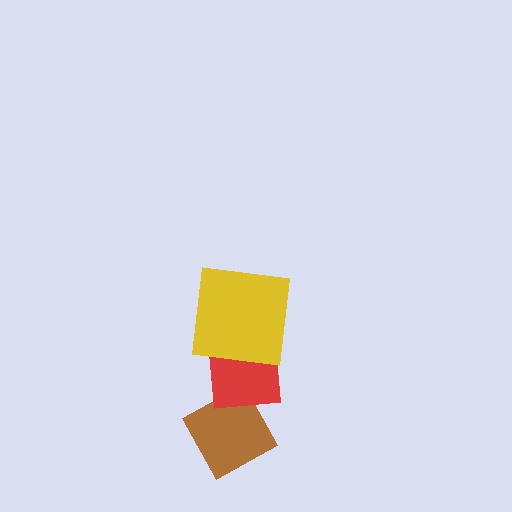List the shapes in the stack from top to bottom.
From top to bottom: the yellow square, the red square, the brown diamond.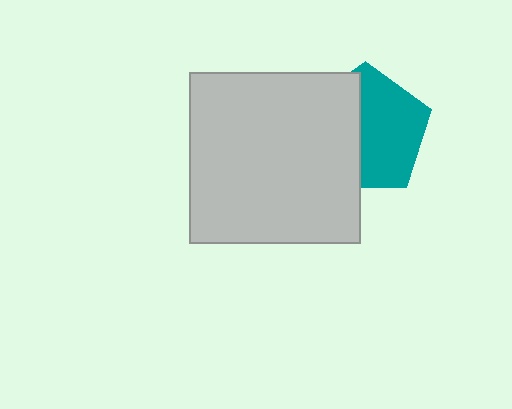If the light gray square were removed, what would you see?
You would see the complete teal pentagon.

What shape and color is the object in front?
The object in front is a light gray square.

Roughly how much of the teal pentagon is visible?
About half of it is visible (roughly 54%).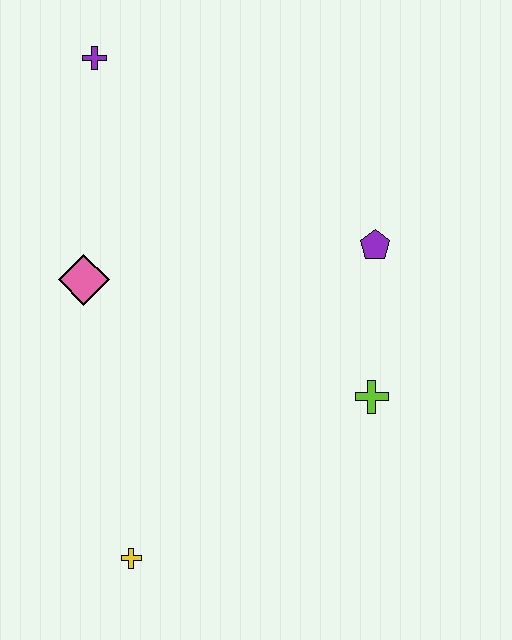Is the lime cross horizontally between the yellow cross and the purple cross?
No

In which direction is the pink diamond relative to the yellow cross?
The pink diamond is above the yellow cross.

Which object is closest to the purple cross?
The pink diamond is closest to the purple cross.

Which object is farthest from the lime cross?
The purple cross is farthest from the lime cross.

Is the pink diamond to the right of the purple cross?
No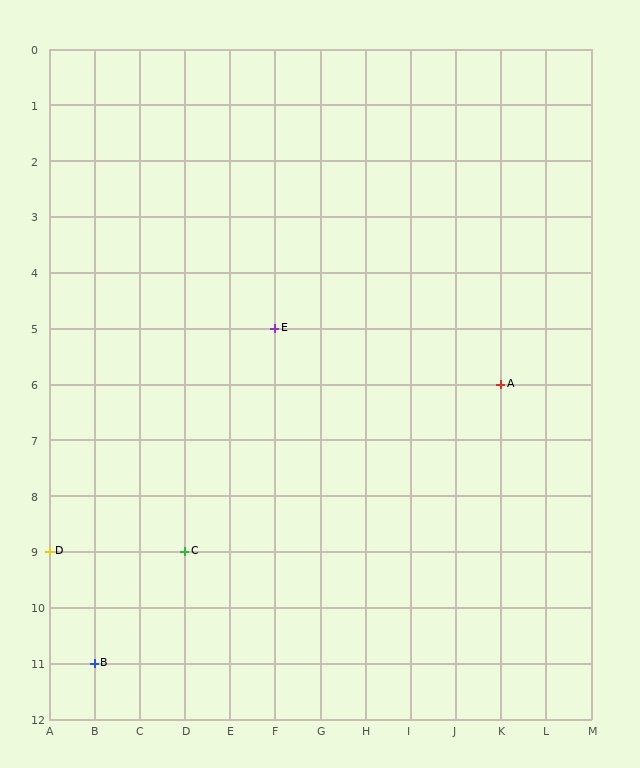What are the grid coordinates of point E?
Point E is at grid coordinates (F, 5).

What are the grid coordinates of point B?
Point B is at grid coordinates (B, 11).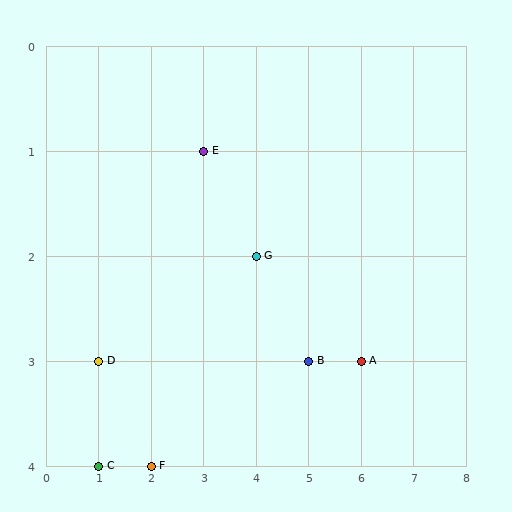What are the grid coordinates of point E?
Point E is at grid coordinates (3, 1).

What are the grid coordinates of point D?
Point D is at grid coordinates (1, 3).